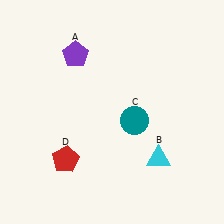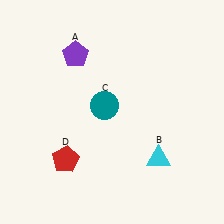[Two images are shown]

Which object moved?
The teal circle (C) moved left.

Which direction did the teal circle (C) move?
The teal circle (C) moved left.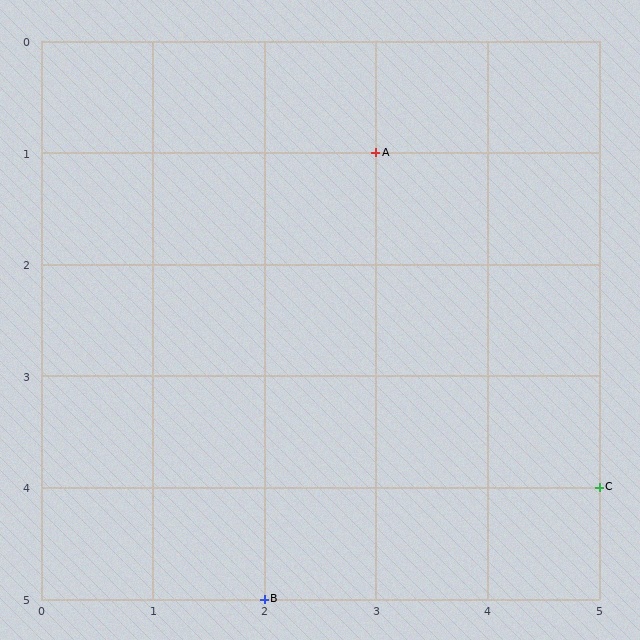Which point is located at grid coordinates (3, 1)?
Point A is at (3, 1).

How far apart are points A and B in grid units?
Points A and B are 1 column and 4 rows apart (about 4.1 grid units diagonally).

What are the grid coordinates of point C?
Point C is at grid coordinates (5, 4).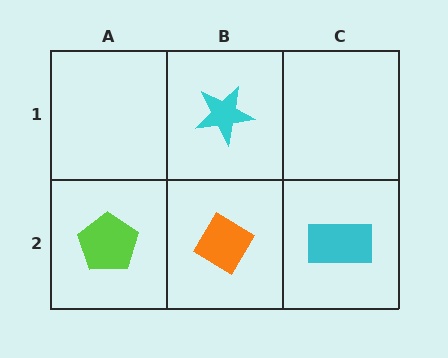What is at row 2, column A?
A lime pentagon.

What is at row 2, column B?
An orange diamond.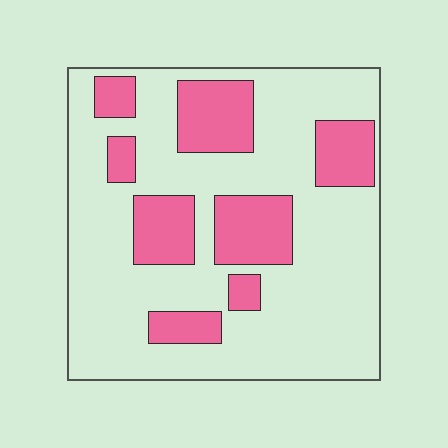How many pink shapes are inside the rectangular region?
8.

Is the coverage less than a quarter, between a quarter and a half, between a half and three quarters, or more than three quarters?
Between a quarter and a half.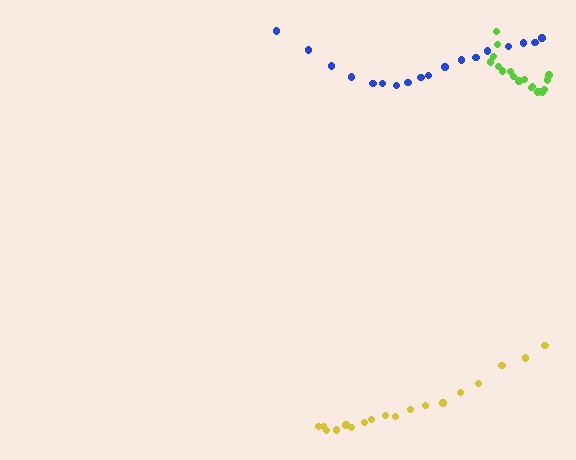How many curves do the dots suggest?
There are 3 distinct paths.